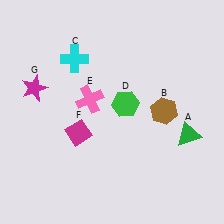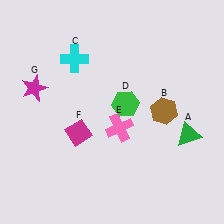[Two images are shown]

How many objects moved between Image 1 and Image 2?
1 object moved between the two images.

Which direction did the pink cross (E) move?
The pink cross (E) moved right.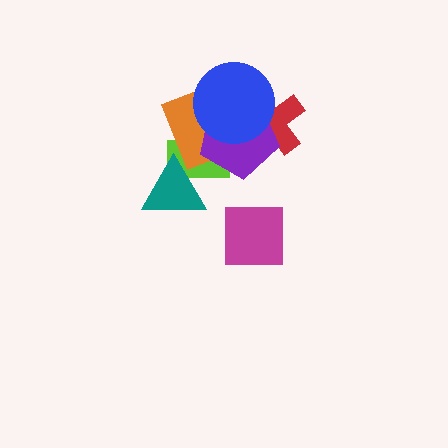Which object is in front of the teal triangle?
The orange rectangle is in front of the teal triangle.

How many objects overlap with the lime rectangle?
3 objects overlap with the lime rectangle.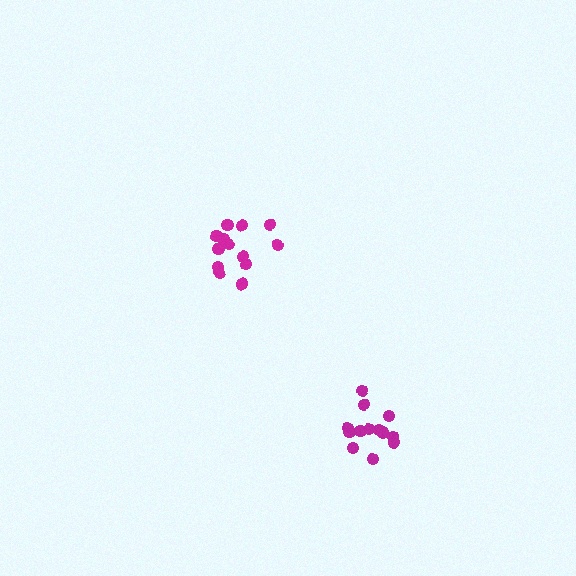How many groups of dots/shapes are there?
There are 2 groups.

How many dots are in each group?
Group 1: 13 dots, Group 2: 13 dots (26 total).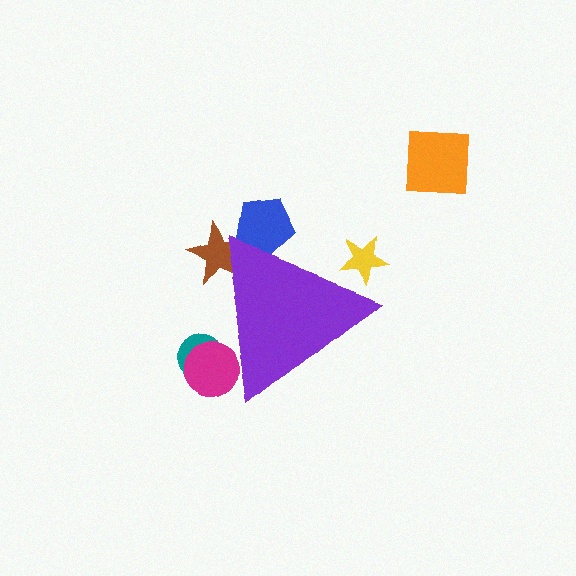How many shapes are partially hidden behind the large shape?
5 shapes are partially hidden.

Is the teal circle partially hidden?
Yes, the teal circle is partially hidden behind the purple triangle.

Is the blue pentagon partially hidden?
Yes, the blue pentagon is partially hidden behind the purple triangle.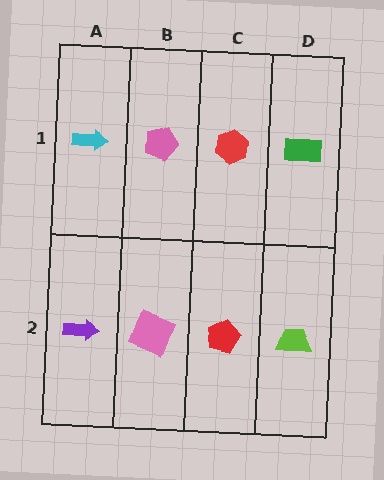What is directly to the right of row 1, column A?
A pink pentagon.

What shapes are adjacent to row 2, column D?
A green rectangle (row 1, column D), a red pentagon (row 2, column C).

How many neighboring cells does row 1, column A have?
2.